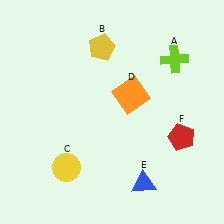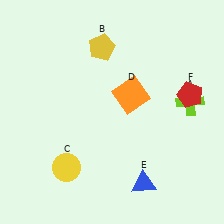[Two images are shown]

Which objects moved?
The objects that moved are: the lime cross (A), the red pentagon (F).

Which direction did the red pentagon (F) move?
The red pentagon (F) moved up.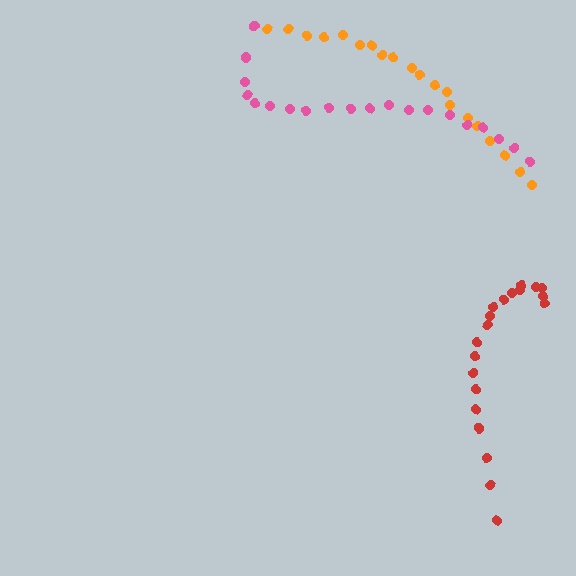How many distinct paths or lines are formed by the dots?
There are 3 distinct paths.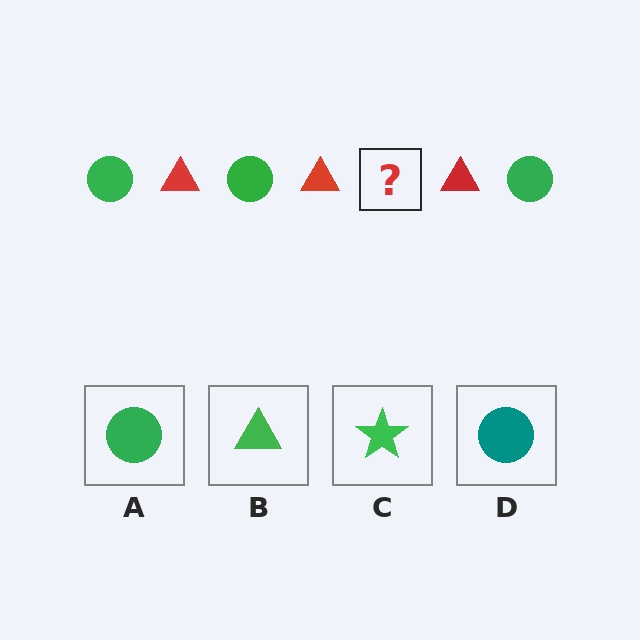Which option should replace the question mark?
Option A.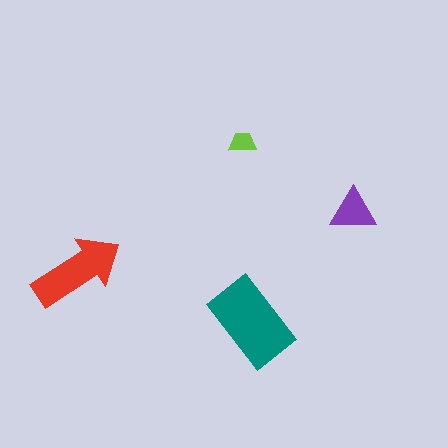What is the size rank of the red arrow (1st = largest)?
2nd.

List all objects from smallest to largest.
The lime trapezoid, the purple triangle, the red arrow, the teal rectangle.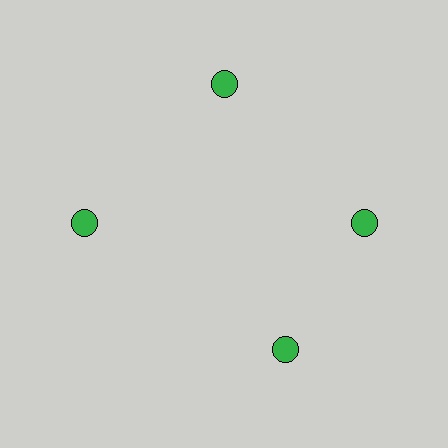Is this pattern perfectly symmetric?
No. The 4 green circles are arranged in a ring, but one element near the 6 o'clock position is rotated out of alignment along the ring, breaking the 4-fold rotational symmetry.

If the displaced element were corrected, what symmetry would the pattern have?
It would have 4-fold rotational symmetry — the pattern would map onto itself every 90 degrees.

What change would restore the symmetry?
The symmetry would be restored by rotating it back into even spacing with its neighbors so that all 4 circles sit at equal angles and equal distance from the center.